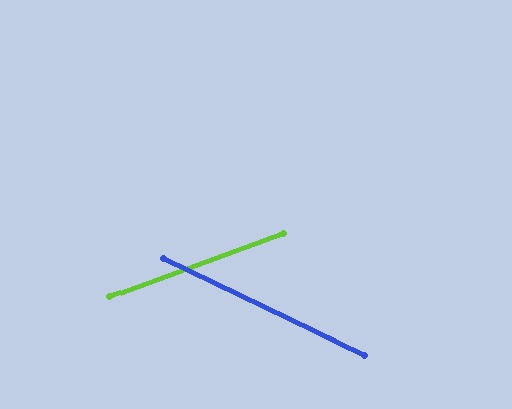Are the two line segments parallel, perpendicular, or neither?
Neither parallel nor perpendicular — they differ by about 46°.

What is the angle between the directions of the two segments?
Approximately 46 degrees.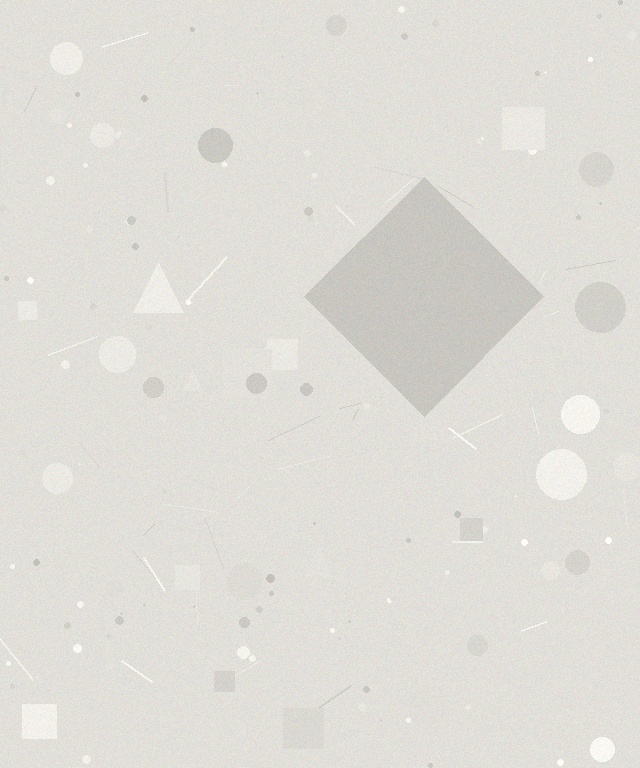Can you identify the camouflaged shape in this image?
The camouflaged shape is a diamond.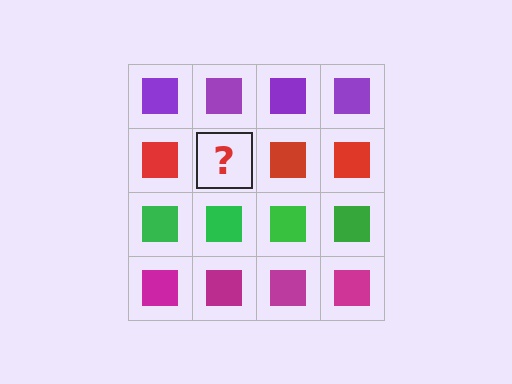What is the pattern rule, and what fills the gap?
The rule is that each row has a consistent color. The gap should be filled with a red square.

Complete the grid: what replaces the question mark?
The question mark should be replaced with a red square.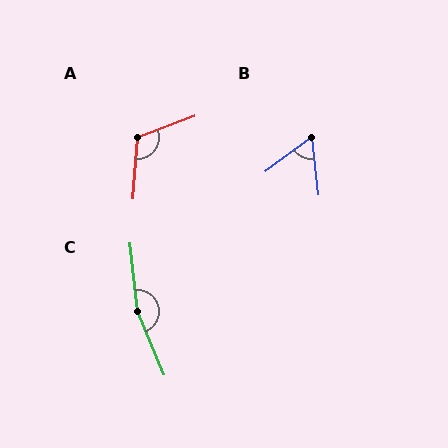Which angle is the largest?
C, at approximately 163 degrees.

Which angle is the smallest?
B, at approximately 60 degrees.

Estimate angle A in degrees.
Approximately 115 degrees.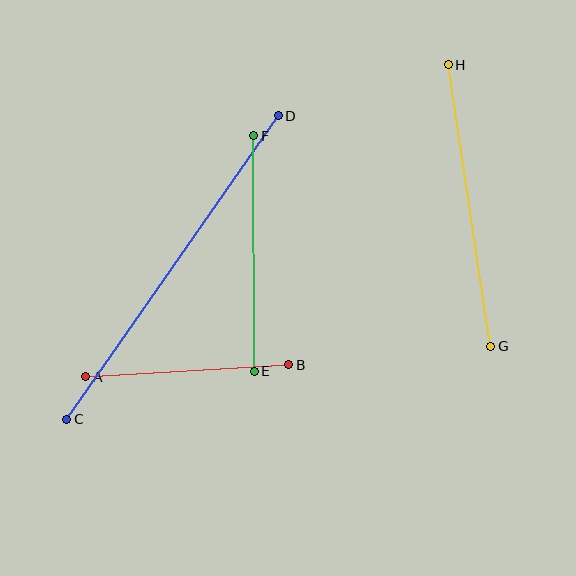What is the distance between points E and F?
The distance is approximately 236 pixels.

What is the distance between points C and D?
The distance is approximately 370 pixels.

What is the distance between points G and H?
The distance is approximately 285 pixels.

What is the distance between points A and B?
The distance is approximately 203 pixels.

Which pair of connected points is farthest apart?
Points C and D are farthest apart.